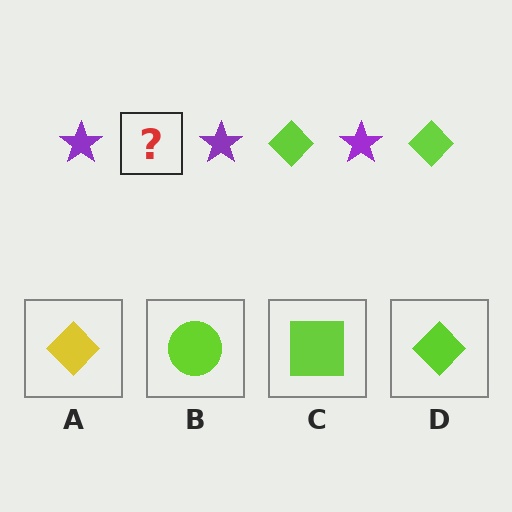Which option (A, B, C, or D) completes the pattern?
D.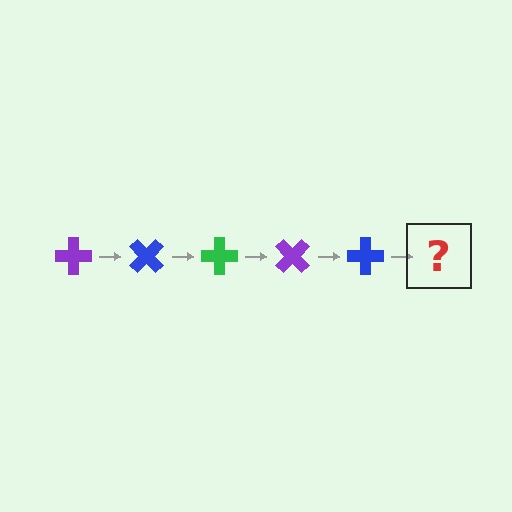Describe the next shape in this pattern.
It should be a green cross, rotated 225 degrees from the start.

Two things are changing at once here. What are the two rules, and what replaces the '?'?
The two rules are that it rotates 45 degrees each step and the color cycles through purple, blue, and green. The '?' should be a green cross, rotated 225 degrees from the start.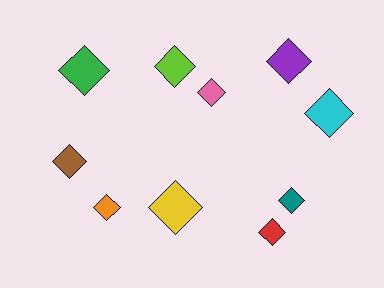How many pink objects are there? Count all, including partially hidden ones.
There is 1 pink object.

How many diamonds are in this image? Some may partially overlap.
There are 10 diamonds.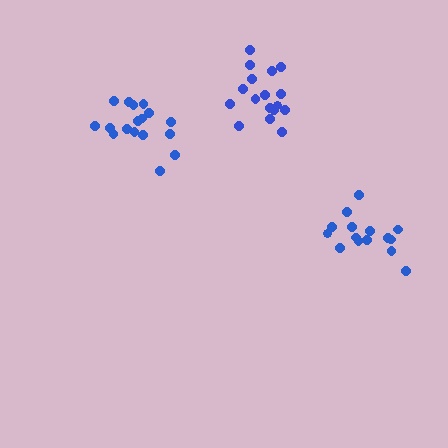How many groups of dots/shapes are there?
There are 3 groups.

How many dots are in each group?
Group 1: 17 dots, Group 2: 15 dots, Group 3: 17 dots (49 total).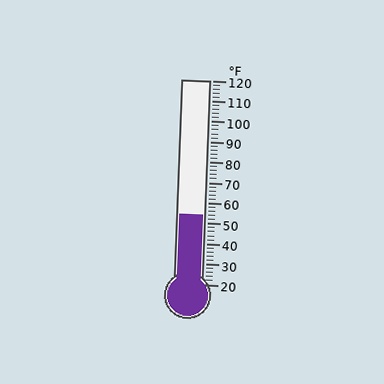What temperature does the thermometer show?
The thermometer shows approximately 54°F.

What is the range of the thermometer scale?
The thermometer scale ranges from 20°F to 120°F.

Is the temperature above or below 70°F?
The temperature is below 70°F.